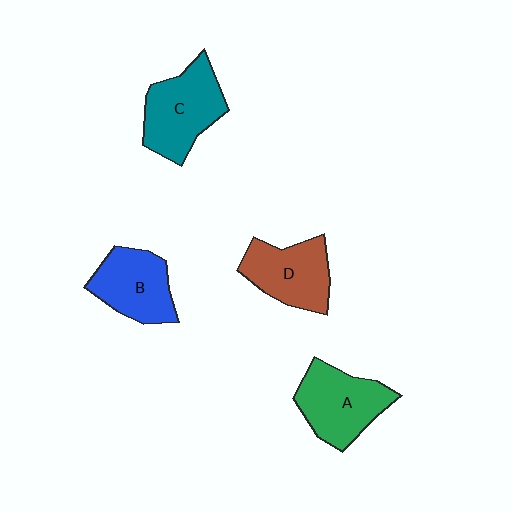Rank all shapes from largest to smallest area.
From largest to smallest: C (teal), A (green), D (brown), B (blue).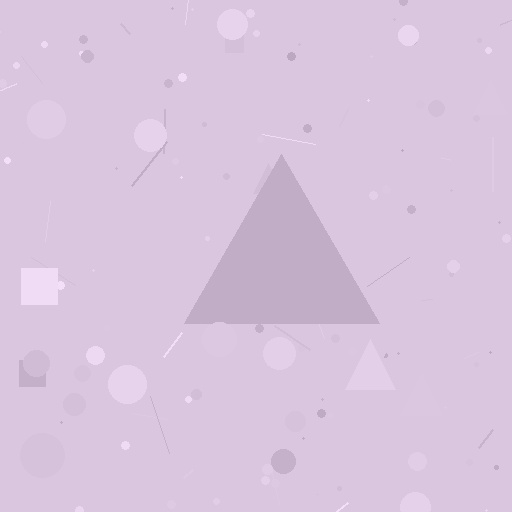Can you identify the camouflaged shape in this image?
The camouflaged shape is a triangle.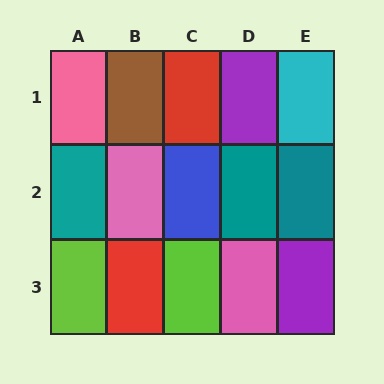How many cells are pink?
3 cells are pink.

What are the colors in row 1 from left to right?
Pink, brown, red, purple, cyan.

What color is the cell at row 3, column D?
Pink.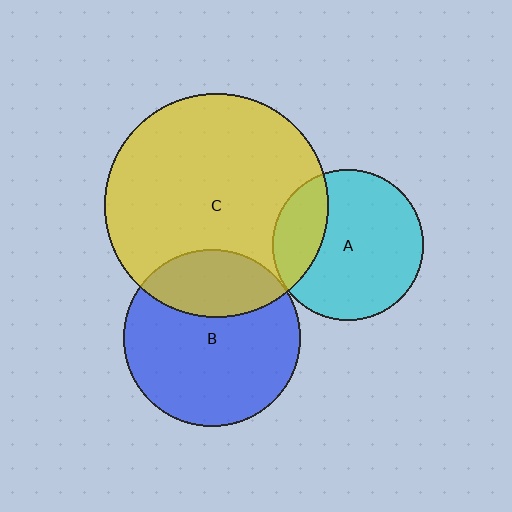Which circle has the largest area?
Circle C (yellow).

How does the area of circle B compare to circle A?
Approximately 1.4 times.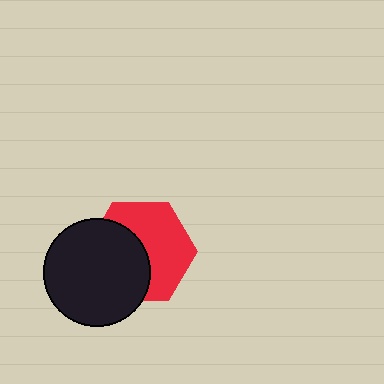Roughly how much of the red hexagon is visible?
About half of it is visible (roughly 55%).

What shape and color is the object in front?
The object in front is a black circle.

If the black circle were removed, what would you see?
You would see the complete red hexagon.